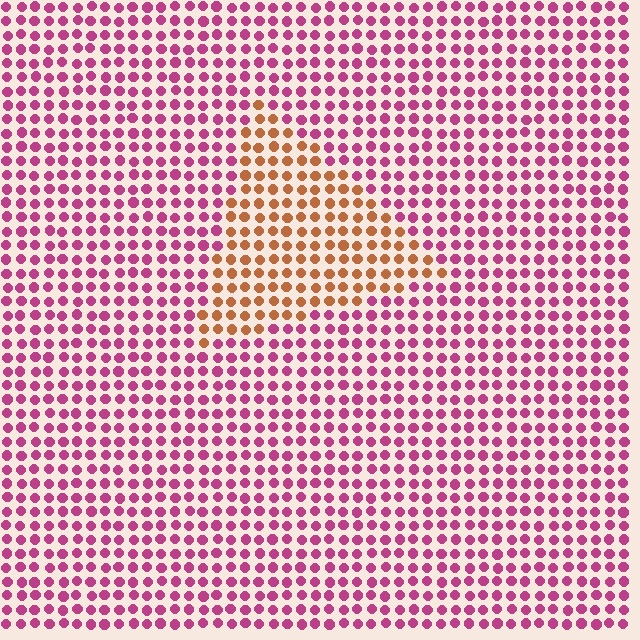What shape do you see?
I see a triangle.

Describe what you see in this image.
The image is filled with small magenta elements in a uniform arrangement. A triangle-shaped region is visible where the elements are tinted to a slightly different hue, forming a subtle color boundary.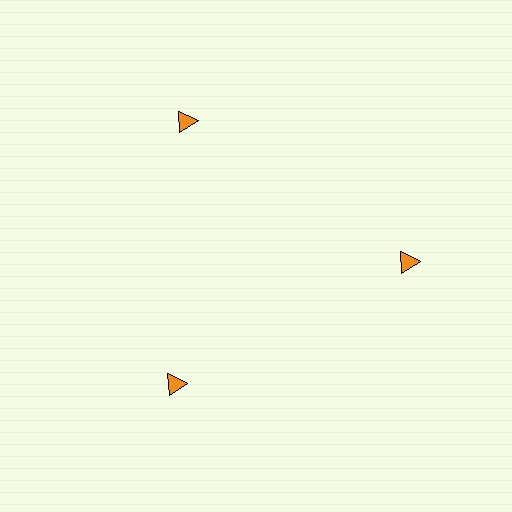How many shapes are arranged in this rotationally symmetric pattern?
There are 3 shapes, arranged in 3 groups of 1.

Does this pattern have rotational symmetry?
Yes, this pattern has 3-fold rotational symmetry. It looks the same after rotating 120 degrees around the center.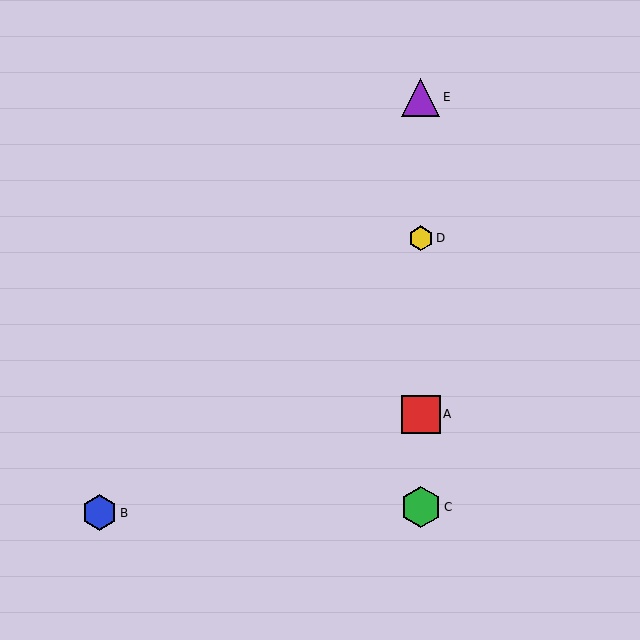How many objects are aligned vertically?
4 objects (A, C, D, E) are aligned vertically.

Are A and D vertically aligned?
Yes, both are at x≈421.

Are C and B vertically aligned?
No, C is at x≈421 and B is at x≈99.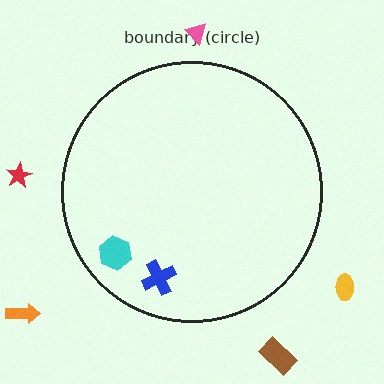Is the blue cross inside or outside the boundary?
Inside.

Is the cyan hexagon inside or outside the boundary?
Inside.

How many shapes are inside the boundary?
2 inside, 5 outside.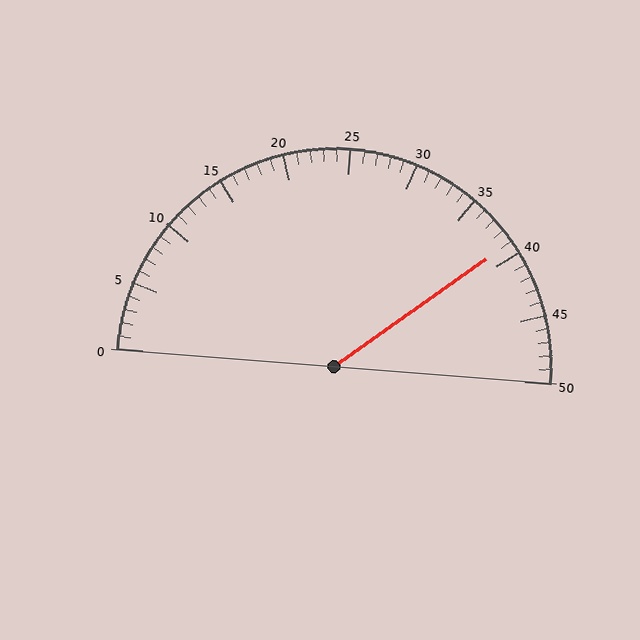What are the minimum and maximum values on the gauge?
The gauge ranges from 0 to 50.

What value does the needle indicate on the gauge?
The needle indicates approximately 39.